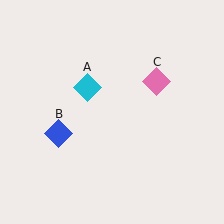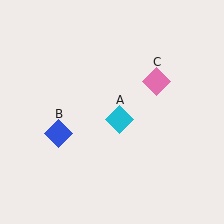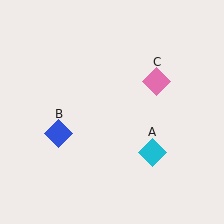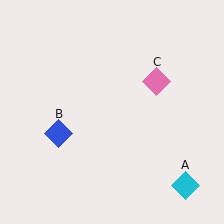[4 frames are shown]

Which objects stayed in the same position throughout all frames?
Blue diamond (object B) and pink diamond (object C) remained stationary.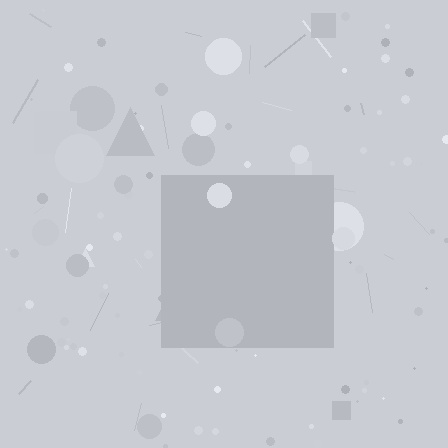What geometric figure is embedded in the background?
A square is embedded in the background.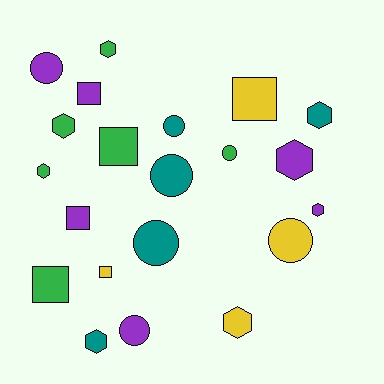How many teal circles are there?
There are 3 teal circles.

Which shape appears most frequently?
Hexagon, with 8 objects.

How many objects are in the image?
There are 21 objects.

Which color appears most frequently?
Purple, with 6 objects.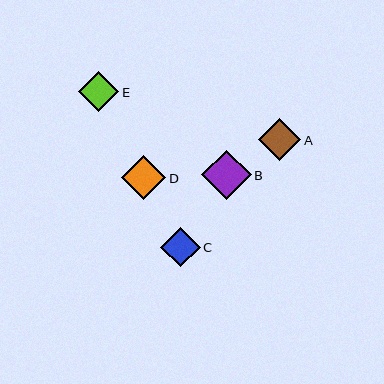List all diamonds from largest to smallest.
From largest to smallest: B, D, A, E, C.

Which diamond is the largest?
Diamond B is the largest with a size of approximately 50 pixels.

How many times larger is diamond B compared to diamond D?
Diamond B is approximately 1.1 times the size of diamond D.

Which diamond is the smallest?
Diamond C is the smallest with a size of approximately 39 pixels.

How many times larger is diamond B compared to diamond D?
Diamond B is approximately 1.1 times the size of diamond D.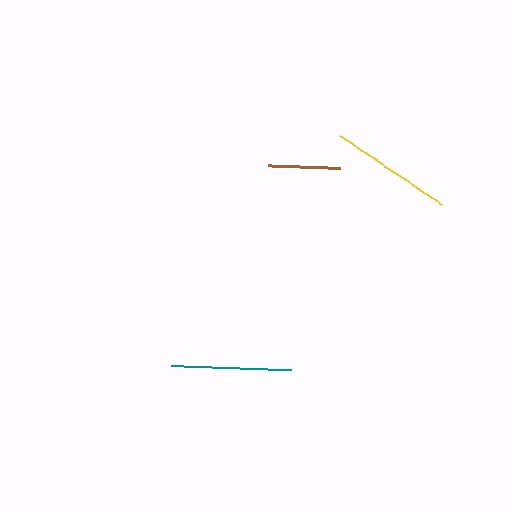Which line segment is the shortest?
The brown line is the shortest at approximately 72 pixels.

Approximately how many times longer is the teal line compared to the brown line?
The teal line is approximately 1.7 times the length of the brown line.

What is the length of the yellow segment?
The yellow segment is approximately 123 pixels long.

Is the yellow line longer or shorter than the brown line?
The yellow line is longer than the brown line.